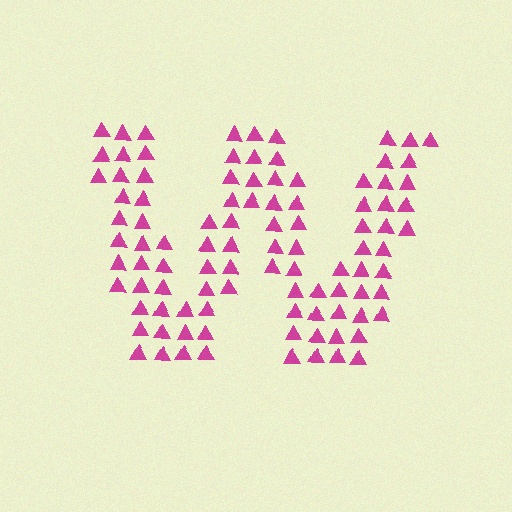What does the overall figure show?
The overall figure shows the letter W.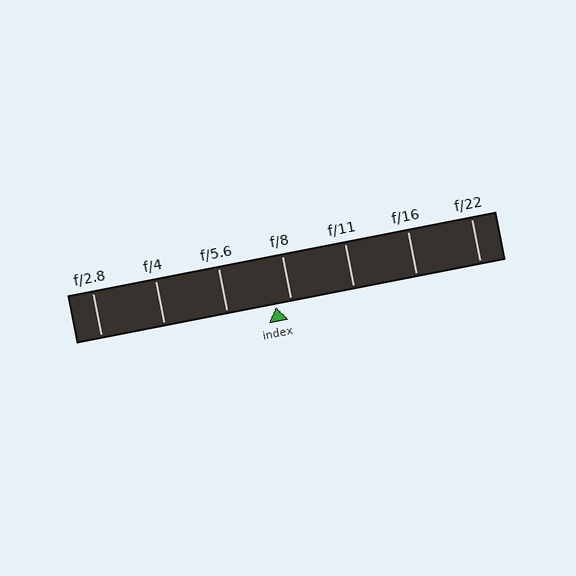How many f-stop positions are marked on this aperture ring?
There are 7 f-stop positions marked.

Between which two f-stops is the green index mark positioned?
The index mark is between f/5.6 and f/8.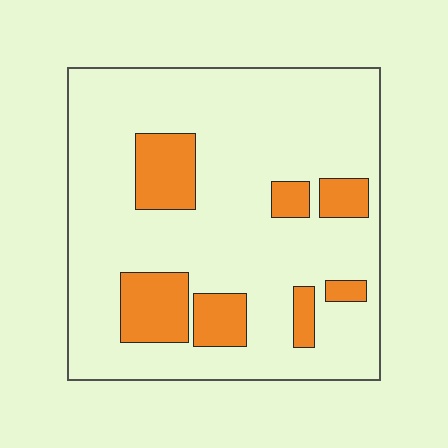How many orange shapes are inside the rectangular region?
7.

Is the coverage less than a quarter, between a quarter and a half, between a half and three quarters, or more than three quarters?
Less than a quarter.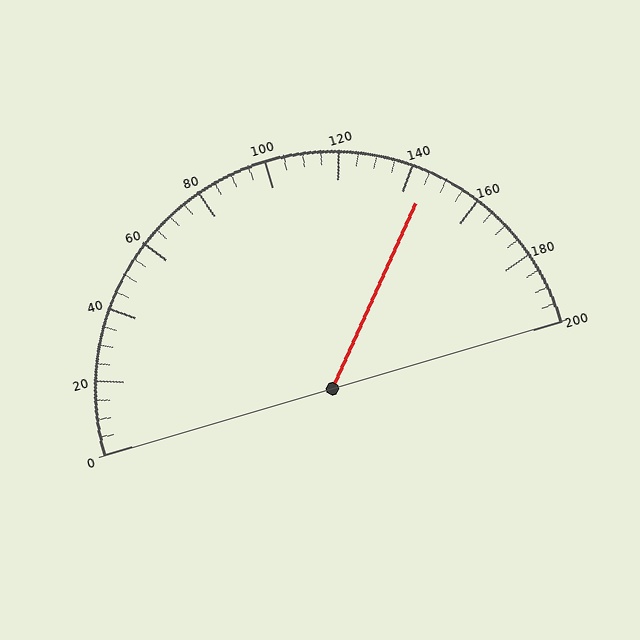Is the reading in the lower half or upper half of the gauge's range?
The reading is in the upper half of the range (0 to 200).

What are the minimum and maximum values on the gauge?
The gauge ranges from 0 to 200.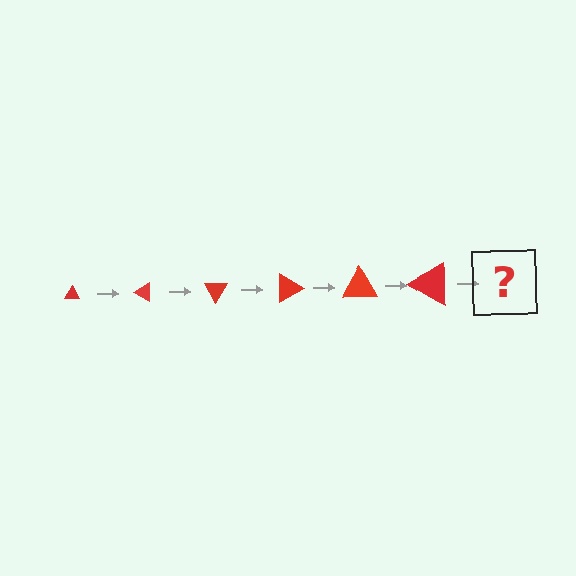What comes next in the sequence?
The next element should be a triangle, larger than the previous one and rotated 180 degrees from the start.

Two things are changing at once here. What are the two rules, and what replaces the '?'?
The two rules are that the triangle grows larger each step and it rotates 30 degrees each step. The '?' should be a triangle, larger than the previous one and rotated 180 degrees from the start.